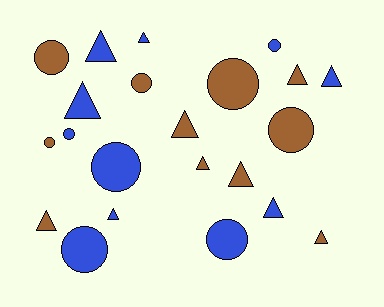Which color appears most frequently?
Blue, with 11 objects.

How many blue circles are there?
There are 5 blue circles.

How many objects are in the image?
There are 22 objects.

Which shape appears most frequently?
Triangle, with 12 objects.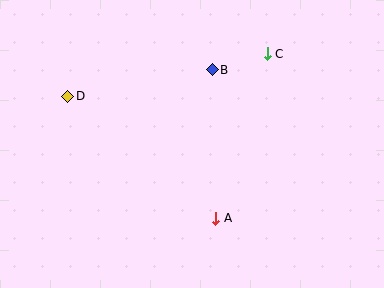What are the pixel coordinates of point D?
Point D is at (68, 96).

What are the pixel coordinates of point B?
Point B is at (212, 70).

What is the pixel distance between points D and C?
The distance between D and C is 204 pixels.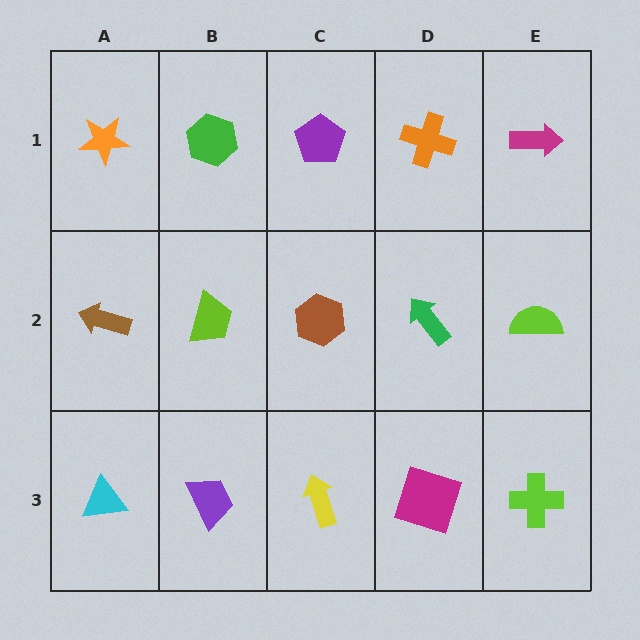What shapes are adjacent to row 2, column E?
A magenta arrow (row 1, column E), a lime cross (row 3, column E), a green arrow (row 2, column D).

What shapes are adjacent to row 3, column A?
A brown arrow (row 2, column A), a purple trapezoid (row 3, column B).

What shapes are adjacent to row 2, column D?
An orange cross (row 1, column D), a magenta square (row 3, column D), a brown hexagon (row 2, column C), a lime semicircle (row 2, column E).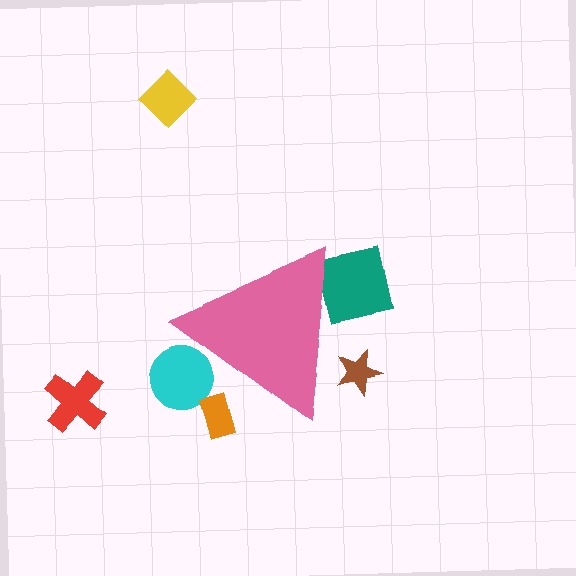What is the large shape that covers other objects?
A pink triangle.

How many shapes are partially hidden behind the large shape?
4 shapes are partially hidden.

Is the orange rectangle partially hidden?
Yes, the orange rectangle is partially hidden behind the pink triangle.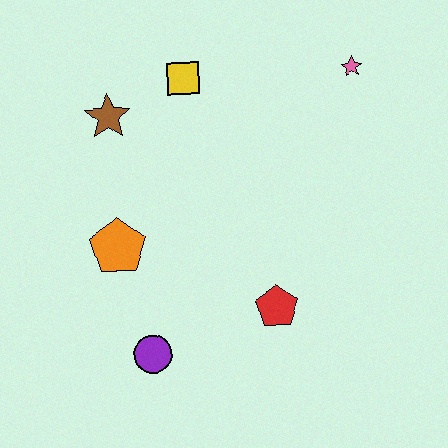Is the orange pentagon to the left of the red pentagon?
Yes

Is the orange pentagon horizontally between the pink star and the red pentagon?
No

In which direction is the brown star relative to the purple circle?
The brown star is above the purple circle.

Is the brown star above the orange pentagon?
Yes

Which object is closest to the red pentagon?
The purple circle is closest to the red pentagon.